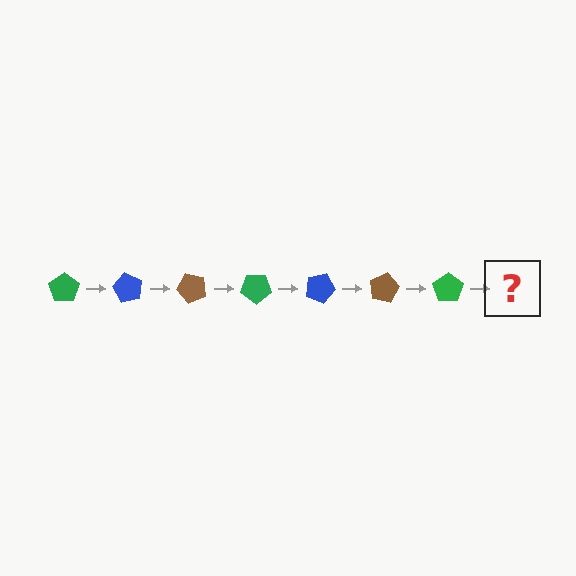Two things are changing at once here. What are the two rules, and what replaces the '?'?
The two rules are that it rotates 60 degrees each step and the color cycles through green, blue, and brown. The '?' should be a blue pentagon, rotated 420 degrees from the start.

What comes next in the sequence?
The next element should be a blue pentagon, rotated 420 degrees from the start.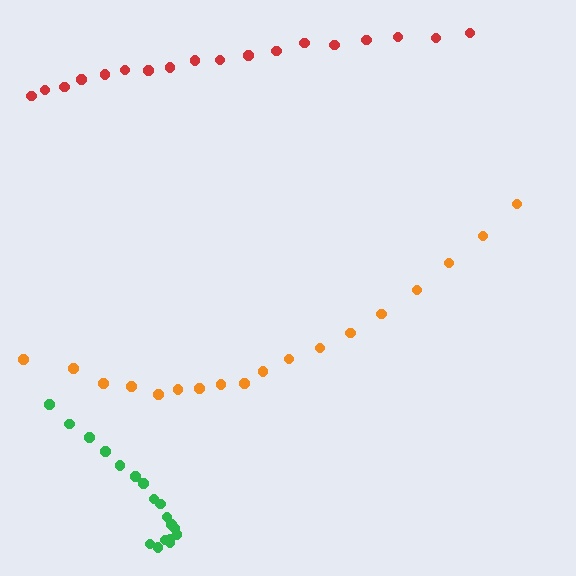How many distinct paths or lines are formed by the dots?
There are 3 distinct paths.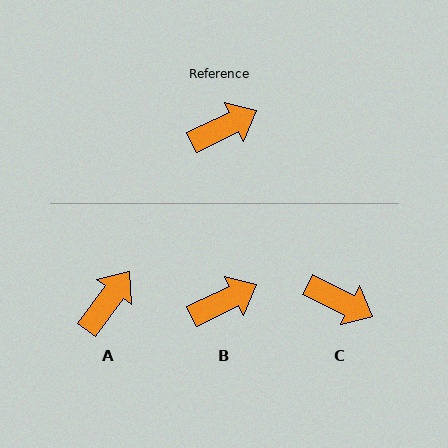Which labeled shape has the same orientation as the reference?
B.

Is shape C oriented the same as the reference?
No, it is off by about 52 degrees.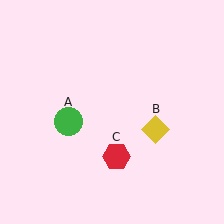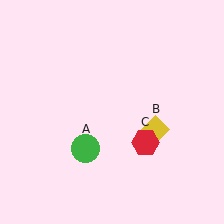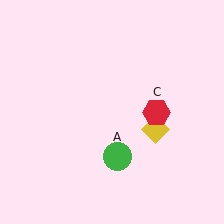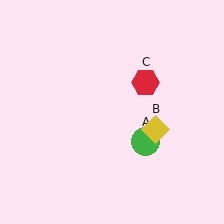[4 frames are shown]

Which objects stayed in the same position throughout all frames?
Yellow diamond (object B) remained stationary.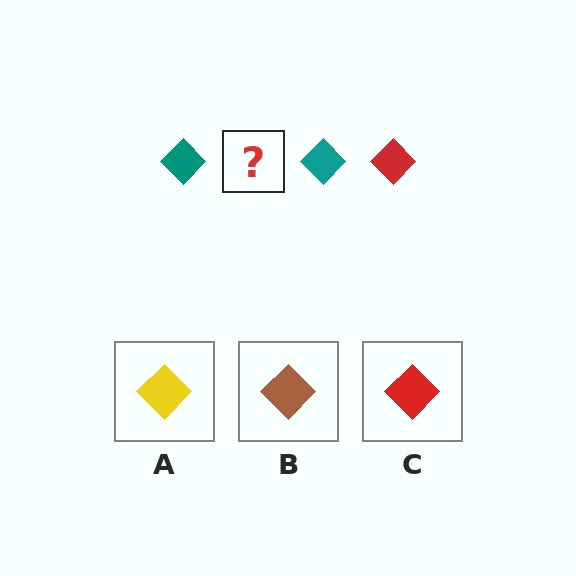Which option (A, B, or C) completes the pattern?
C.